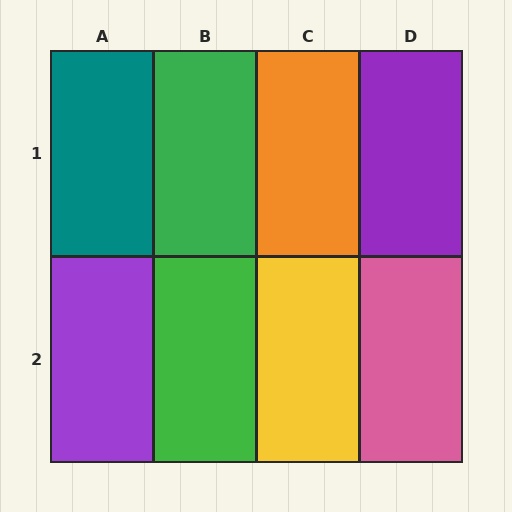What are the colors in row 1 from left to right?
Teal, green, orange, purple.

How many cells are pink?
1 cell is pink.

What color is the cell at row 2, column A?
Purple.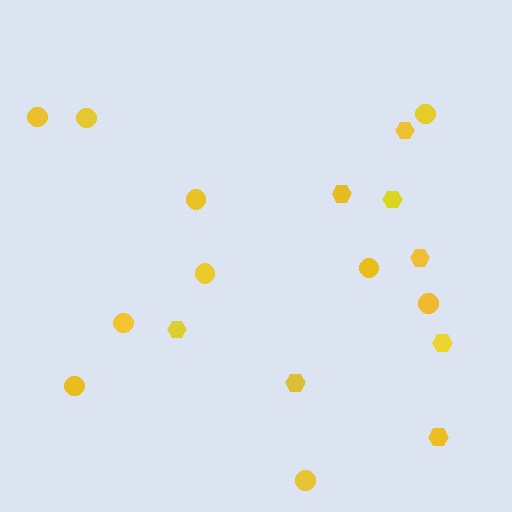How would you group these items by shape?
There are 2 groups: one group of hexagons (8) and one group of circles (10).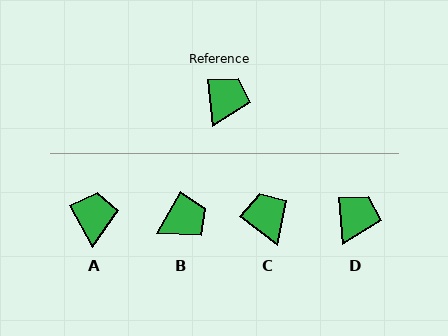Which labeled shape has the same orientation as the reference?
D.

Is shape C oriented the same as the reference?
No, it is off by about 48 degrees.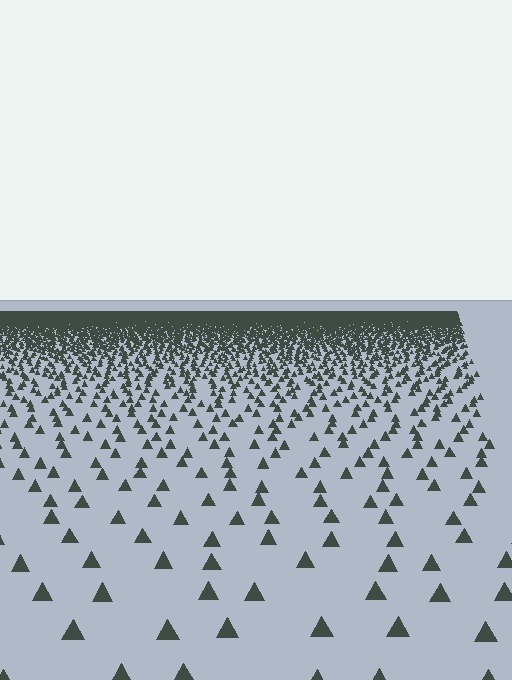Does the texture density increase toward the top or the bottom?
Density increases toward the top.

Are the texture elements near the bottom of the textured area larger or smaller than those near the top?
Larger. Near the bottom, elements are closer to the viewer and appear at a bigger on-screen size.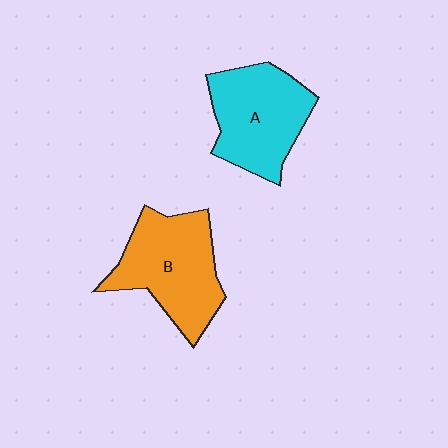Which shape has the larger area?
Shape B (orange).